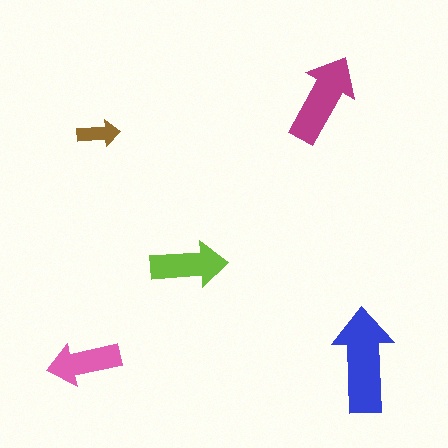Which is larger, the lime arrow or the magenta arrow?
The magenta one.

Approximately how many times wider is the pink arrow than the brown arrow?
About 1.5 times wider.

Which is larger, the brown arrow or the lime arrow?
The lime one.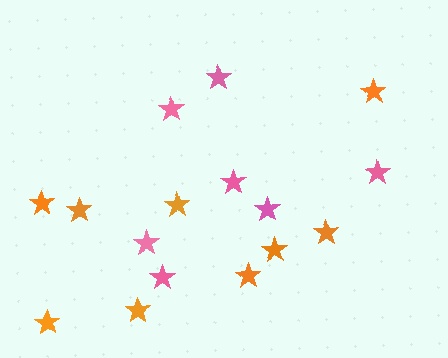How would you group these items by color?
There are 2 groups: one group of pink stars (7) and one group of orange stars (9).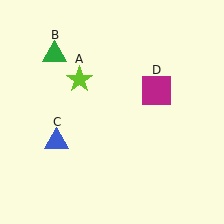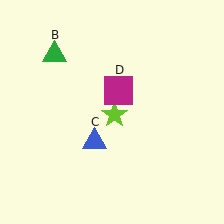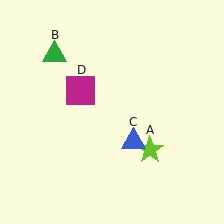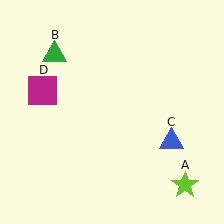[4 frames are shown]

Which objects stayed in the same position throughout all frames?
Green triangle (object B) remained stationary.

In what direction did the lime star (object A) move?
The lime star (object A) moved down and to the right.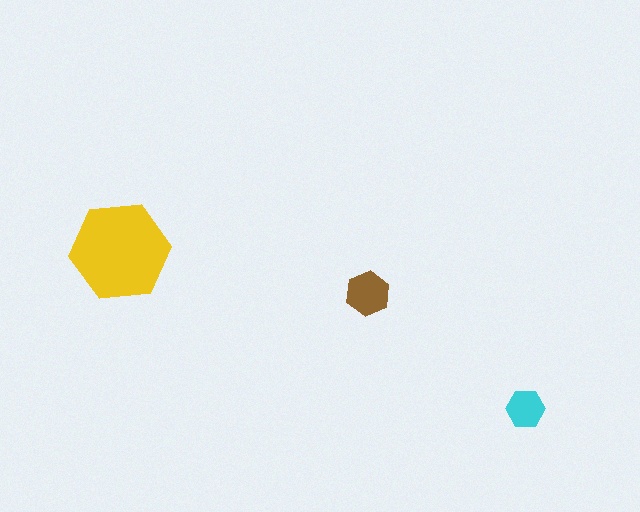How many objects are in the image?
There are 3 objects in the image.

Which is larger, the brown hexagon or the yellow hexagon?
The yellow one.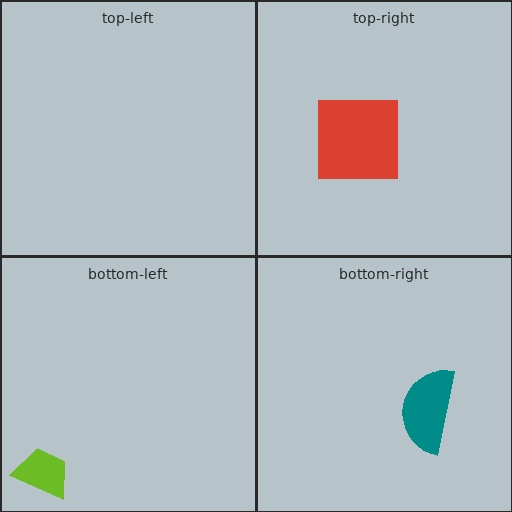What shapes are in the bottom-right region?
The teal semicircle.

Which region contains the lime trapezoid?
The bottom-left region.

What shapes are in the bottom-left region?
The lime trapezoid.